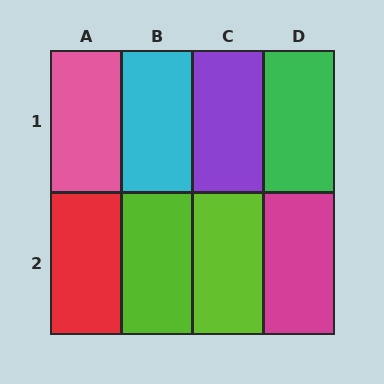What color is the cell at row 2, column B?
Lime.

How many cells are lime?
2 cells are lime.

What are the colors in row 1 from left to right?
Pink, cyan, purple, green.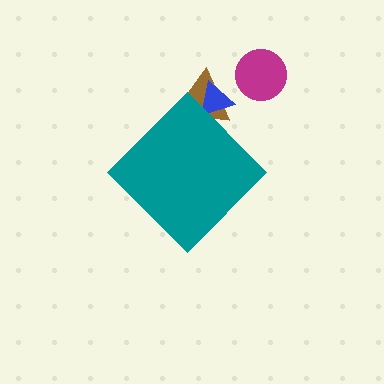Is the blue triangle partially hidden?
Yes, the blue triangle is partially hidden behind the teal diamond.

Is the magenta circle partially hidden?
No, the magenta circle is fully visible.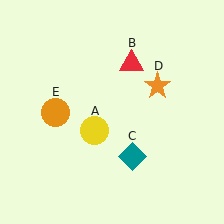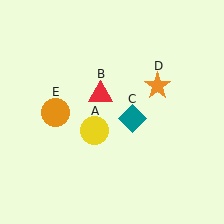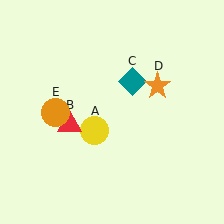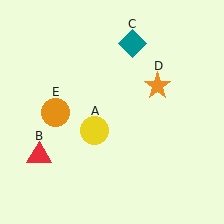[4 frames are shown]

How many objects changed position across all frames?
2 objects changed position: red triangle (object B), teal diamond (object C).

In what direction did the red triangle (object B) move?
The red triangle (object B) moved down and to the left.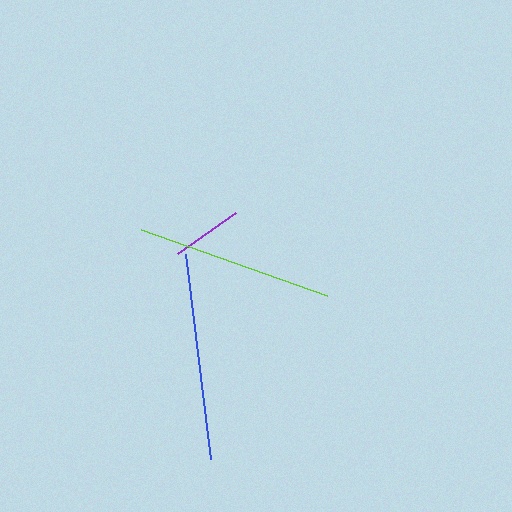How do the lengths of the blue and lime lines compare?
The blue and lime lines are approximately the same length.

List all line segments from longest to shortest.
From longest to shortest: blue, lime, purple.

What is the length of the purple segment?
The purple segment is approximately 71 pixels long.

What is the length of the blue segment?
The blue segment is approximately 206 pixels long.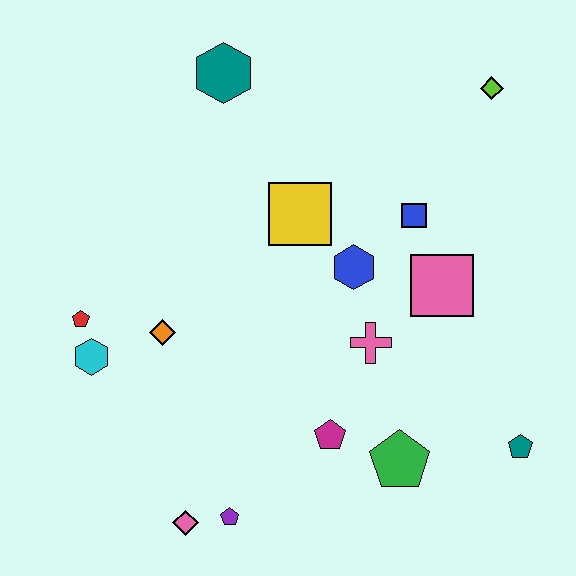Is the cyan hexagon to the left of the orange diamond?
Yes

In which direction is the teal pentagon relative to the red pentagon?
The teal pentagon is to the right of the red pentagon.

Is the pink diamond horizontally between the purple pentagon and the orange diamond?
Yes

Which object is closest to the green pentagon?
The magenta pentagon is closest to the green pentagon.